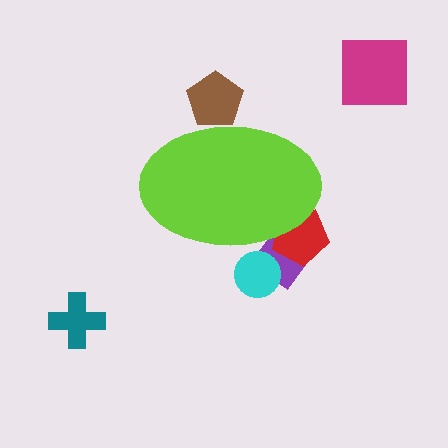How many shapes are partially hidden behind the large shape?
4 shapes are partially hidden.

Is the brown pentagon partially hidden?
Yes, the brown pentagon is partially hidden behind the lime ellipse.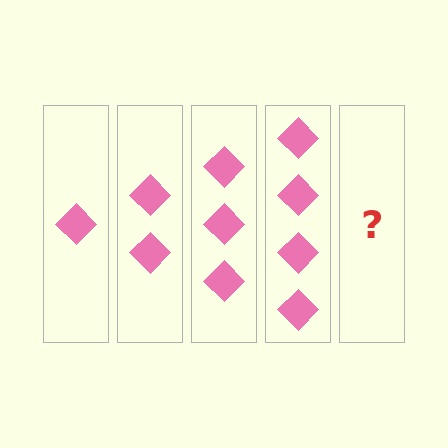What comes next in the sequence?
The next element should be 5 diamonds.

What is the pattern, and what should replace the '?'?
The pattern is that each step adds one more diamond. The '?' should be 5 diamonds.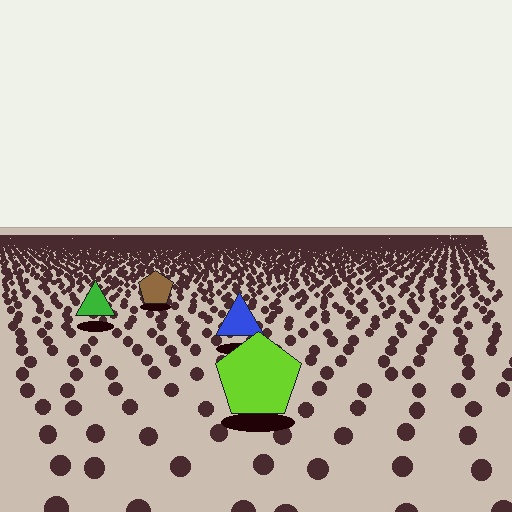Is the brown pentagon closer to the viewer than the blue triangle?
No. The blue triangle is closer — you can tell from the texture gradient: the ground texture is coarser near it.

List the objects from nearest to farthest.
From nearest to farthest: the lime pentagon, the blue triangle, the green triangle, the brown pentagon.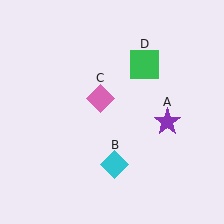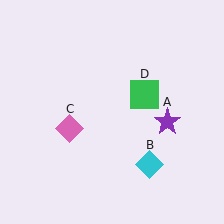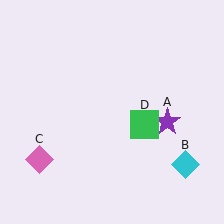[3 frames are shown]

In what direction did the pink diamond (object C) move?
The pink diamond (object C) moved down and to the left.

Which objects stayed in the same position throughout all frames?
Purple star (object A) remained stationary.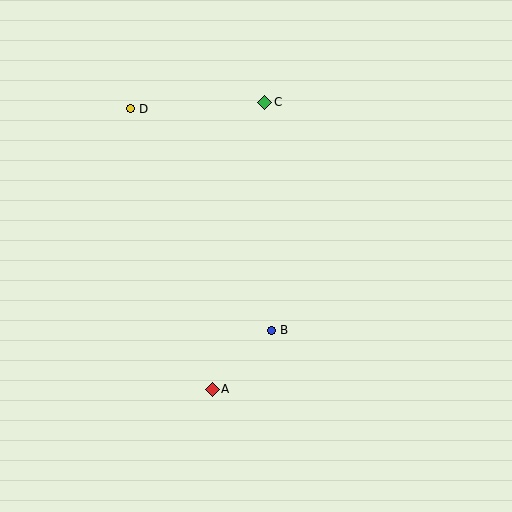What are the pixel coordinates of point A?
Point A is at (212, 389).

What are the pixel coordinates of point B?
Point B is at (271, 330).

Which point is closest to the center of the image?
Point B at (271, 330) is closest to the center.